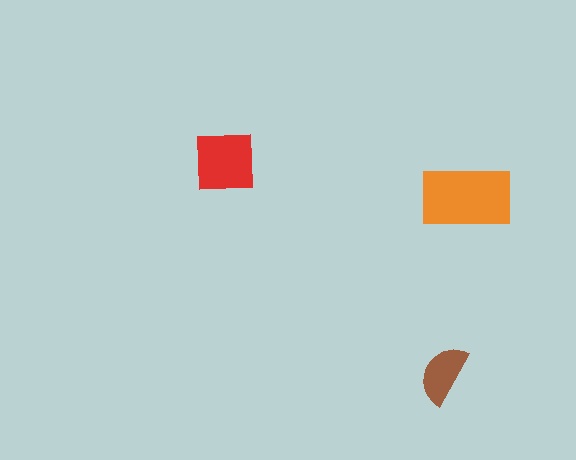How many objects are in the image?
There are 3 objects in the image.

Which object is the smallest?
The brown semicircle.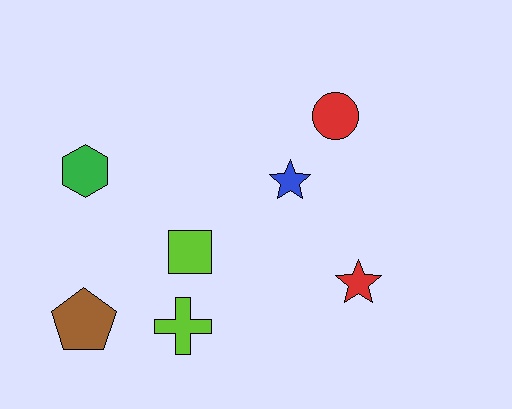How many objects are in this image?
There are 7 objects.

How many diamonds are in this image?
There are no diamonds.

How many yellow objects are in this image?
There are no yellow objects.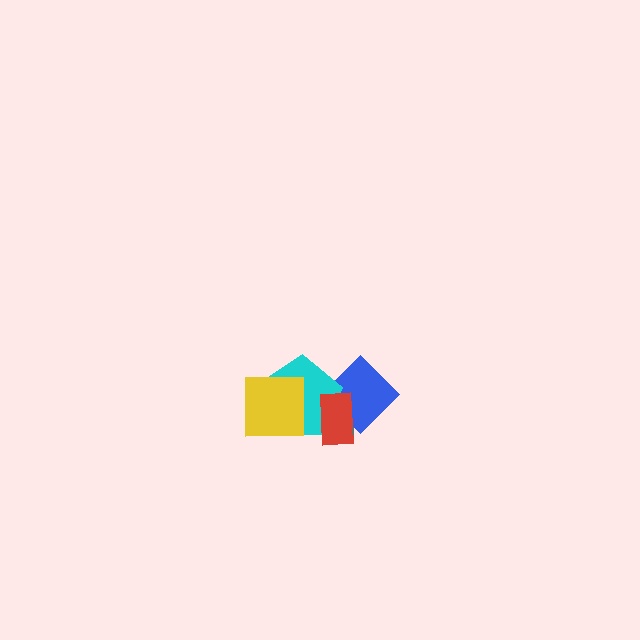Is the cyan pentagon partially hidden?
Yes, it is partially covered by another shape.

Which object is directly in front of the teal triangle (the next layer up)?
The blue diamond is directly in front of the teal triangle.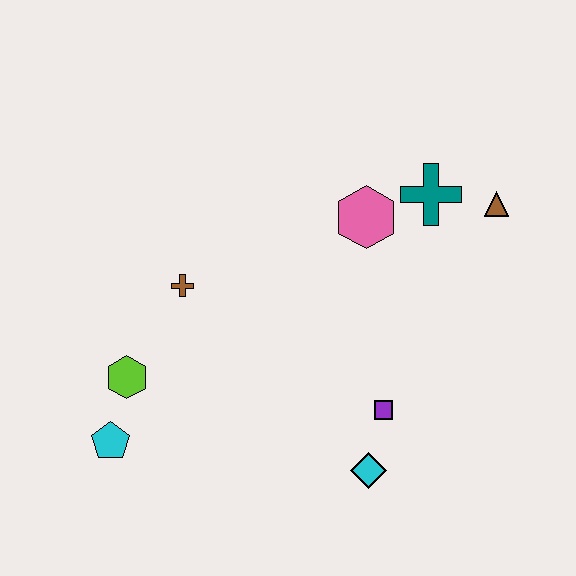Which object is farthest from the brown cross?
The brown triangle is farthest from the brown cross.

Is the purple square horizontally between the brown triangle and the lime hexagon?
Yes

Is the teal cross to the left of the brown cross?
No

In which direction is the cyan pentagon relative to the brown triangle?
The cyan pentagon is to the left of the brown triangle.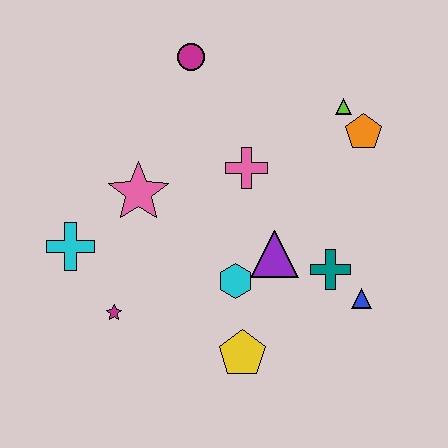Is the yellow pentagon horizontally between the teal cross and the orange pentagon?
No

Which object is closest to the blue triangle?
The teal cross is closest to the blue triangle.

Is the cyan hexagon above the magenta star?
Yes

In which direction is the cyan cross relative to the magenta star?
The cyan cross is above the magenta star.